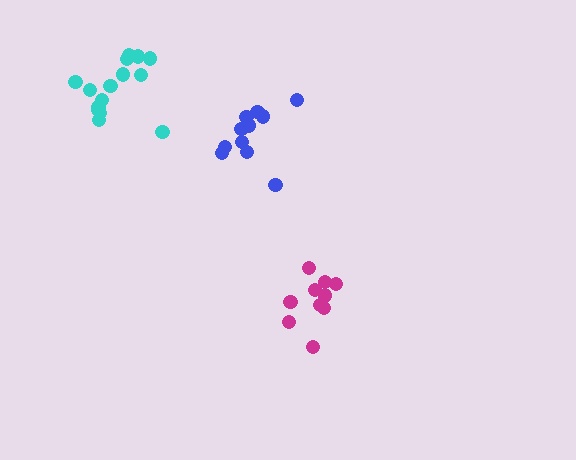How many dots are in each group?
Group 1: 10 dots, Group 2: 15 dots, Group 3: 11 dots (36 total).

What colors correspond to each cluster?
The clusters are colored: magenta, cyan, blue.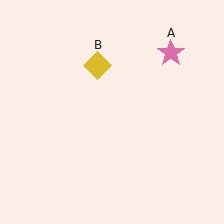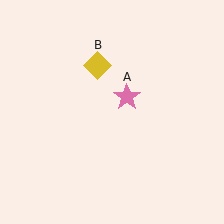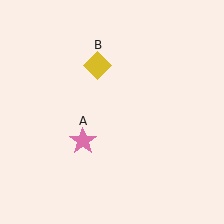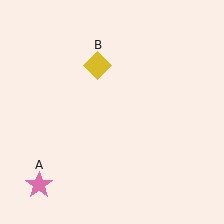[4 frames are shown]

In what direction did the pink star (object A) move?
The pink star (object A) moved down and to the left.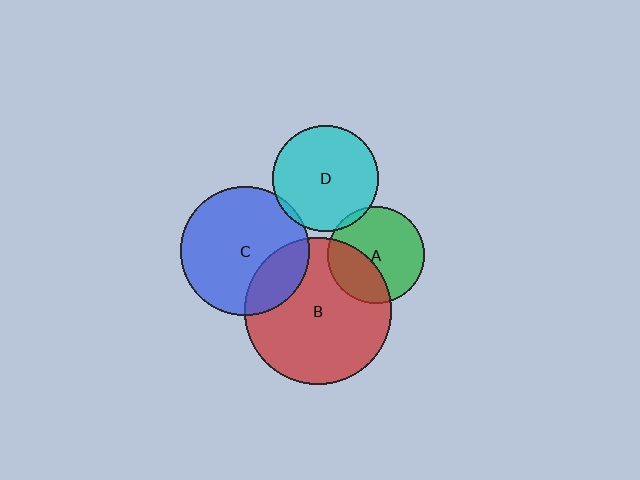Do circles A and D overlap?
Yes.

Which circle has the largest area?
Circle B (red).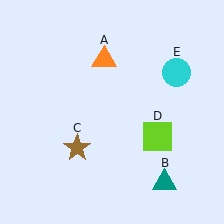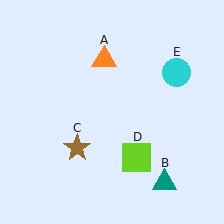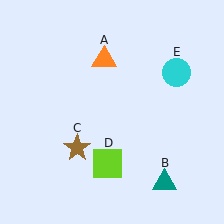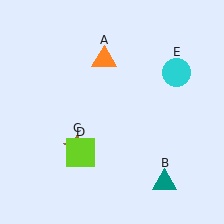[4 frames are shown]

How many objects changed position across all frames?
1 object changed position: lime square (object D).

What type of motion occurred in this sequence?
The lime square (object D) rotated clockwise around the center of the scene.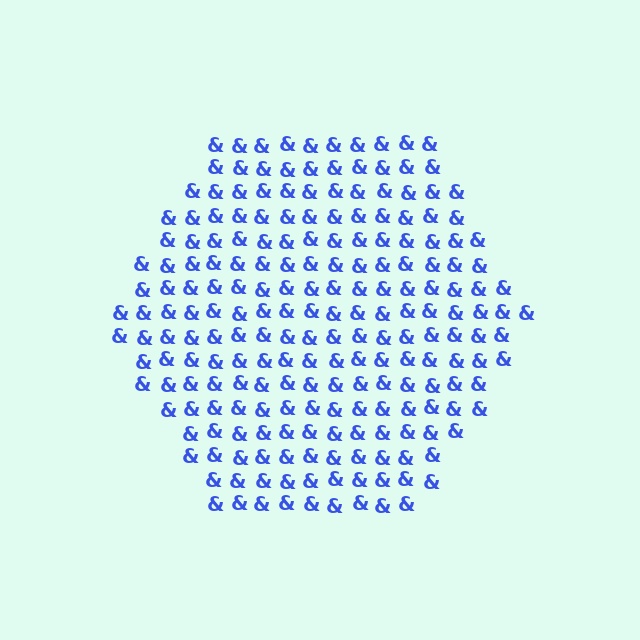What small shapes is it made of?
It is made of small ampersands.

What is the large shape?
The large shape is a hexagon.